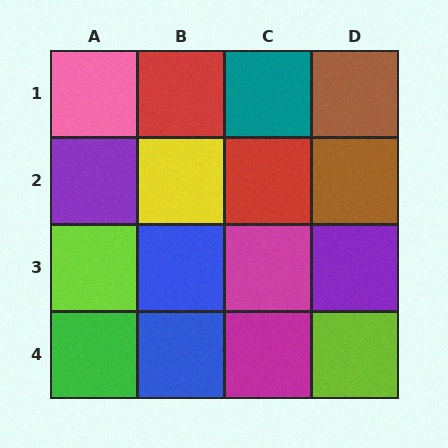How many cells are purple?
2 cells are purple.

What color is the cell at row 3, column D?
Purple.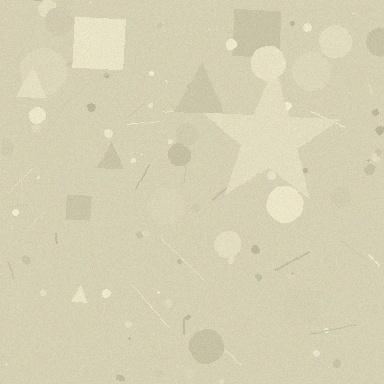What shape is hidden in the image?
A star is hidden in the image.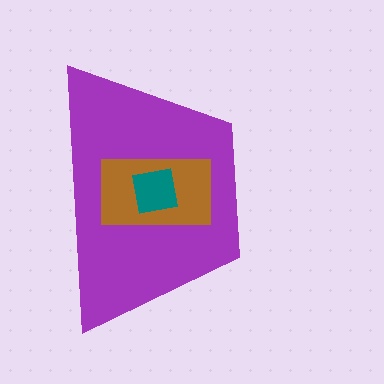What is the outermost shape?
The purple trapezoid.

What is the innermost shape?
The teal square.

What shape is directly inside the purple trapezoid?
The brown rectangle.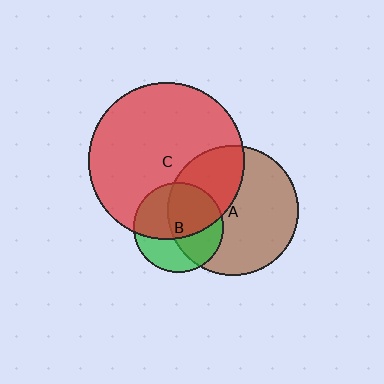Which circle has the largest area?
Circle C (red).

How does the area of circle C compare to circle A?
Approximately 1.4 times.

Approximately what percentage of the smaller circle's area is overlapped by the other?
Approximately 35%.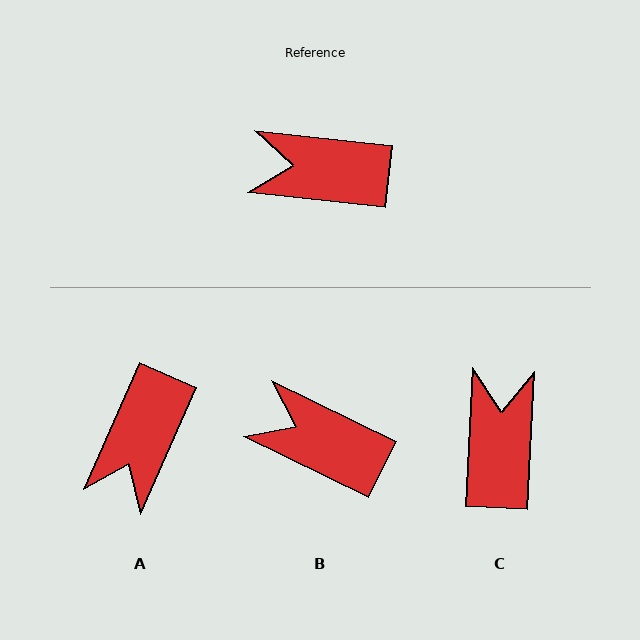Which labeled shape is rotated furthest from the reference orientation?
C, about 87 degrees away.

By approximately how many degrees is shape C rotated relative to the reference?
Approximately 87 degrees clockwise.